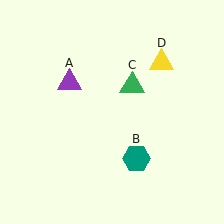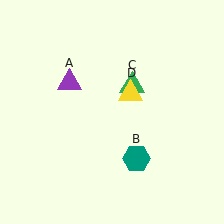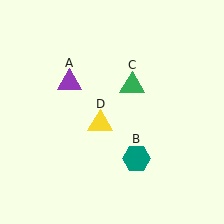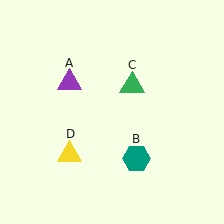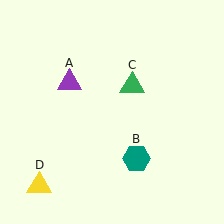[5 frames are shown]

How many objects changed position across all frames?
1 object changed position: yellow triangle (object D).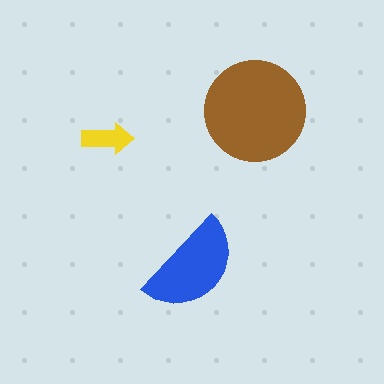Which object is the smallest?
The yellow arrow.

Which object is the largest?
The brown circle.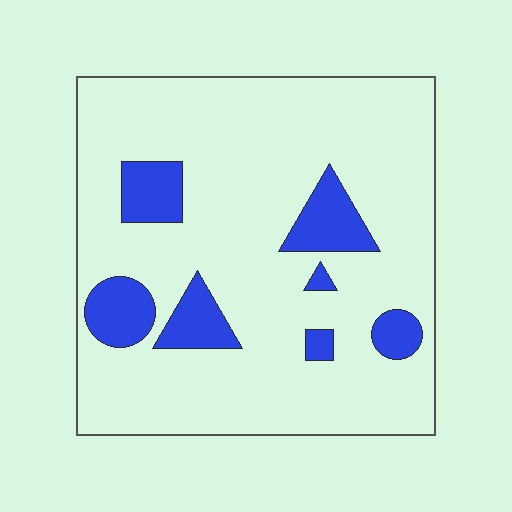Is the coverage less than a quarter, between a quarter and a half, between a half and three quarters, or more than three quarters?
Less than a quarter.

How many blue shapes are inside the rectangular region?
7.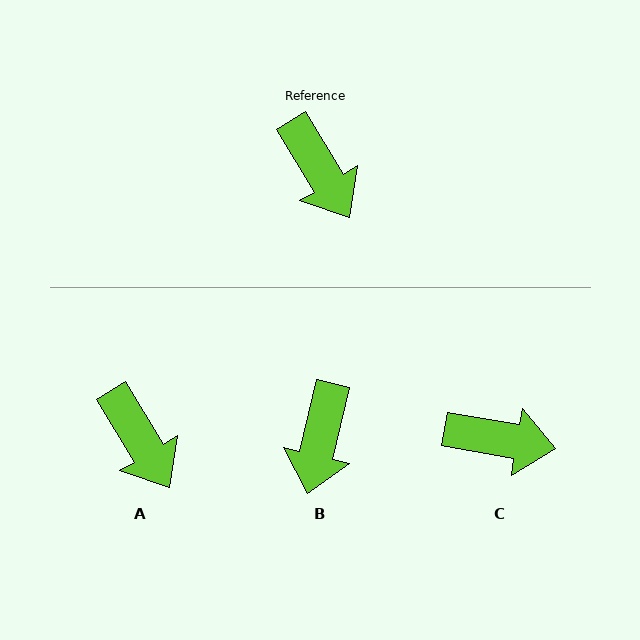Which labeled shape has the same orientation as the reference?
A.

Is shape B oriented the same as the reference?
No, it is off by about 44 degrees.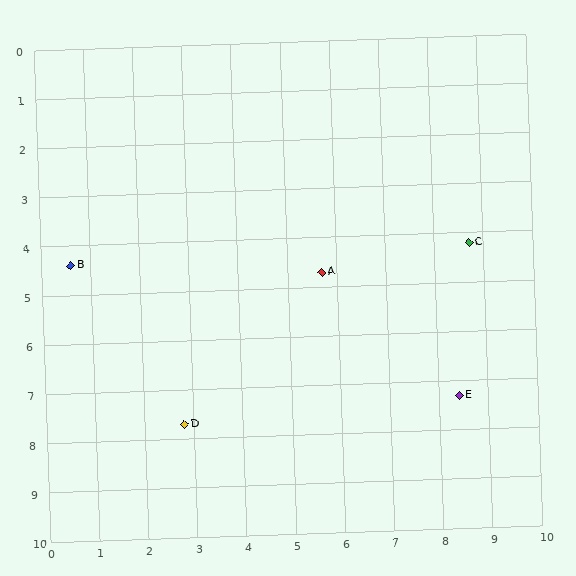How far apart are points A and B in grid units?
Points A and B are about 5.1 grid units apart.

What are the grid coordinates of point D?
Point D is at approximately (2.8, 7.7).